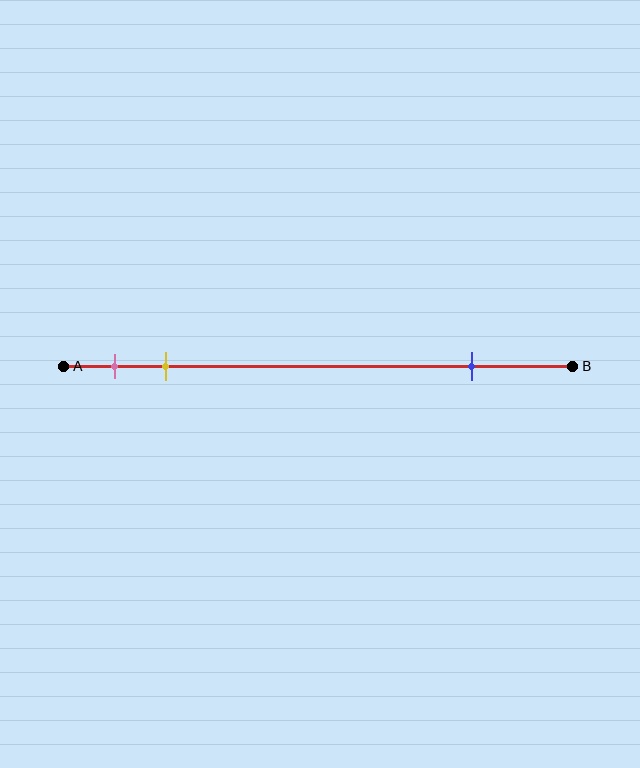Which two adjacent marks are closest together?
The pink and yellow marks are the closest adjacent pair.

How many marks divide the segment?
There are 3 marks dividing the segment.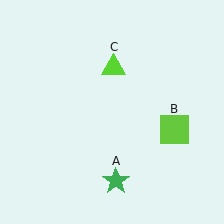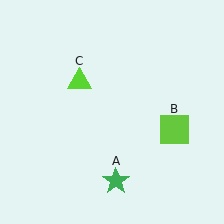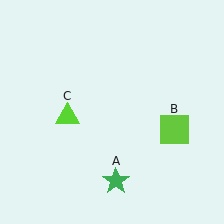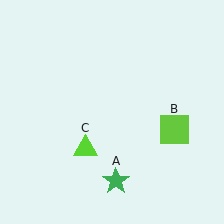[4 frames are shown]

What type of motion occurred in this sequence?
The lime triangle (object C) rotated counterclockwise around the center of the scene.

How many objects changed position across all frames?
1 object changed position: lime triangle (object C).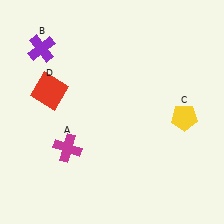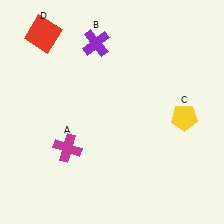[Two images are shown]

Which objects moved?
The objects that moved are: the purple cross (B), the red square (D).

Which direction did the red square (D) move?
The red square (D) moved up.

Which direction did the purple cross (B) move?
The purple cross (B) moved right.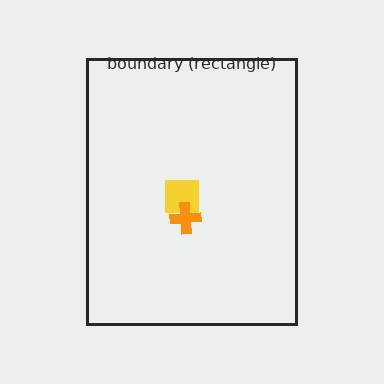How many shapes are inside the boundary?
2 inside, 0 outside.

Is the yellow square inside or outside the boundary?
Inside.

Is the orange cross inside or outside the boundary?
Inside.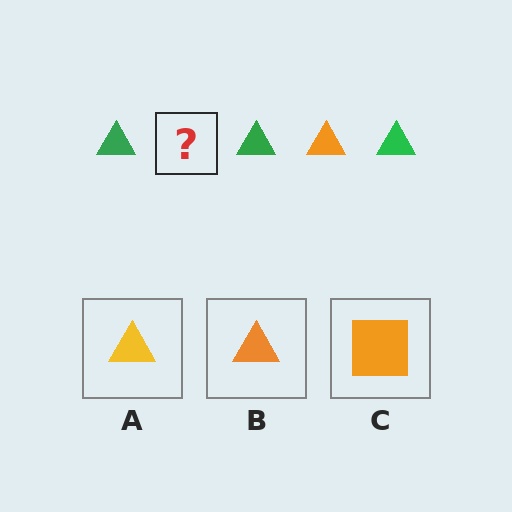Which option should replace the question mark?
Option B.